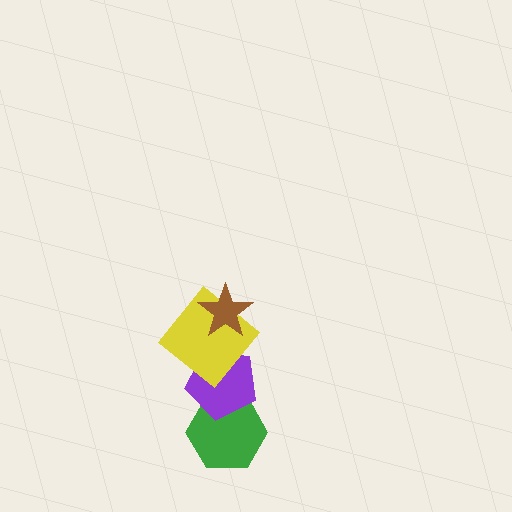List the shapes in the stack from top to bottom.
From top to bottom: the brown star, the yellow diamond, the purple pentagon, the green hexagon.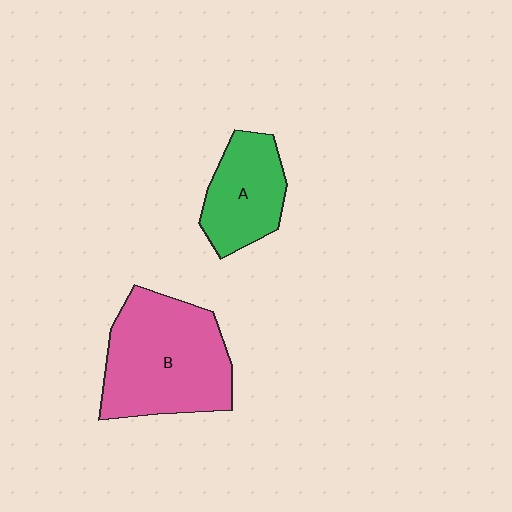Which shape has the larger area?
Shape B (pink).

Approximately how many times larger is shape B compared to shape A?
Approximately 1.8 times.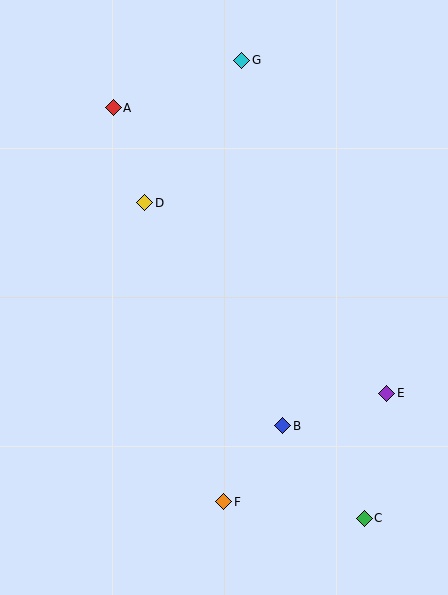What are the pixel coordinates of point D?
Point D is at (145, 203).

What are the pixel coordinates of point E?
Point E is at (387, 393).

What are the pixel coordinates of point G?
Point G is at (242, 60).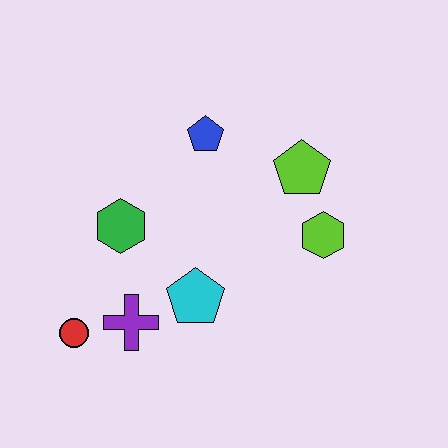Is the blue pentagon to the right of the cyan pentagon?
Yes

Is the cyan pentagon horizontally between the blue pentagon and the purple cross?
Yes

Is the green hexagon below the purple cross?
No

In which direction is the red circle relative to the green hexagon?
The red circle is below the green hexagon.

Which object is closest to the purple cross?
The red circle is closest to the purple cross.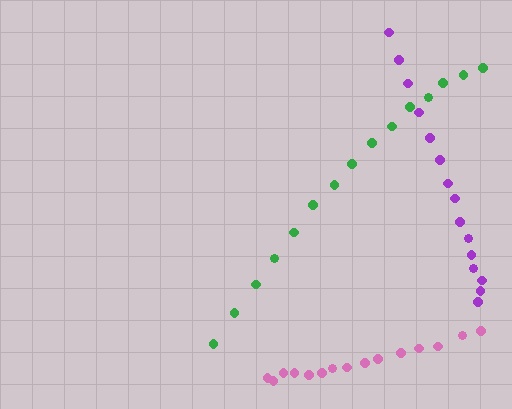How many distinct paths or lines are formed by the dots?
There are 3 distinct paths.